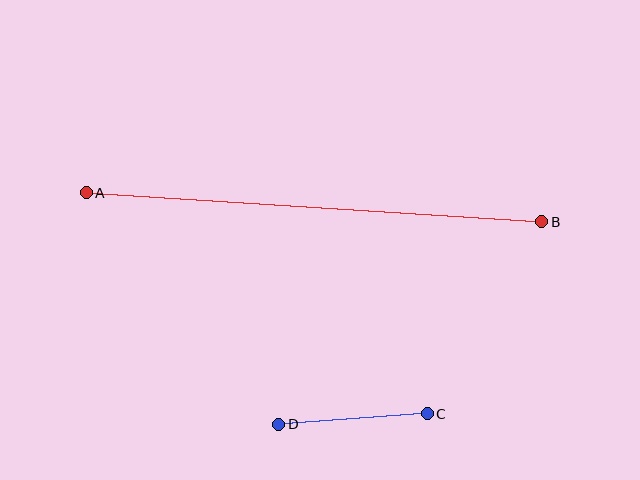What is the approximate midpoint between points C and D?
The midpoint is at approximately (353, 419) pixels.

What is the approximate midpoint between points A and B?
The midpoint is at approximately (314, 207) pixels.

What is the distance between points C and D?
The distance is approximately 149 pixels.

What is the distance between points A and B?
The distance is approximately 456 pixels.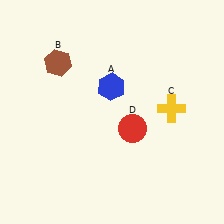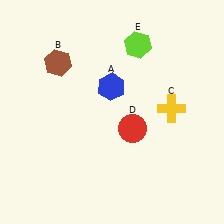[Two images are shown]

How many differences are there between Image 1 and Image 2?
There is 1 difference between the two images.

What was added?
A lime hexagon (E) was added in Image 2.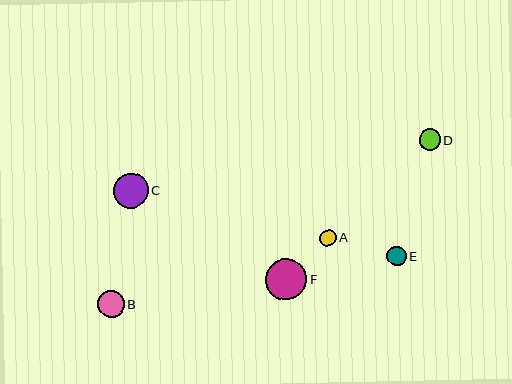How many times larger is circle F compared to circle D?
Circle F is approximately 1.9 times the size of circle D.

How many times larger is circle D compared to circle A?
Circle D is approximately 1.3 times the size of circle A.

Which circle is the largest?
Circle F is the largest with a size of approximately 41 pixels.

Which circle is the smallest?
Circle A is the smallest with a size of approximately 17 pixels.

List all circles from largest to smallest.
From largest to smallest: F, C, B, D, E, A.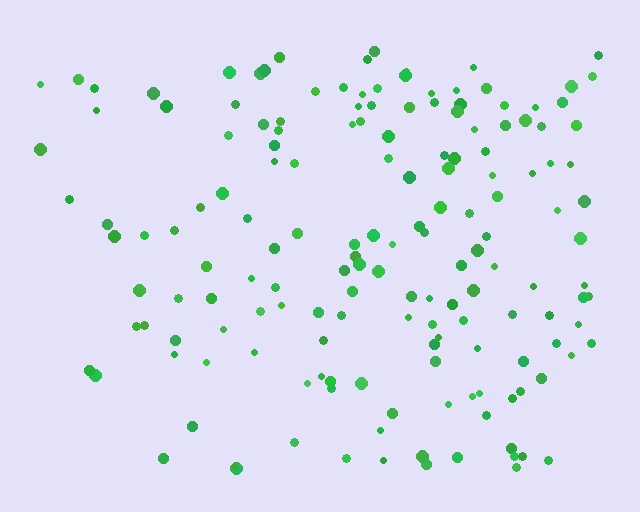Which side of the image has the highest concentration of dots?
The right.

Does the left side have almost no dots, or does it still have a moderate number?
Still a moderate number, just noticeably fewer than the right.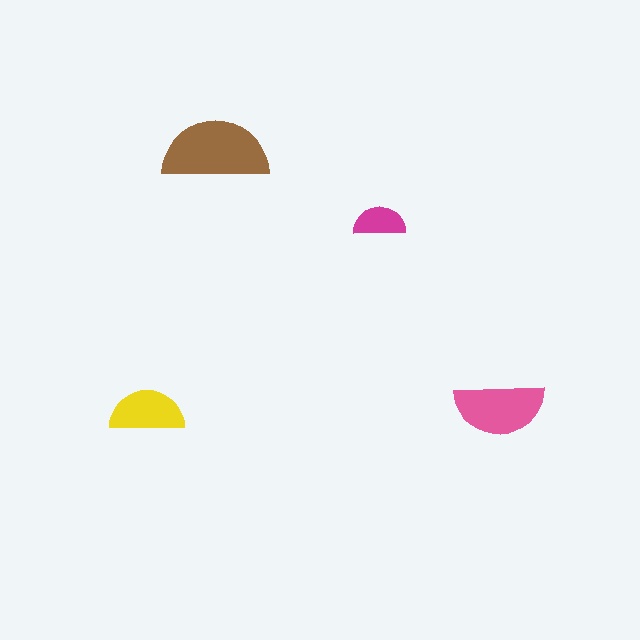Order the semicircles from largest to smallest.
the brown one, the pink one, the yellow one, the magenta one.